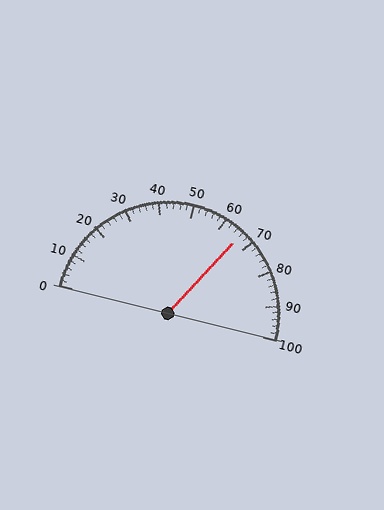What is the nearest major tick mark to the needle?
The nearest major tick mark is 70.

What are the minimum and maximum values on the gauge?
The gauge ranges from 0 to 100.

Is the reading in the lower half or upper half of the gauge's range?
The reading is in the upper half of the range (0 to 100).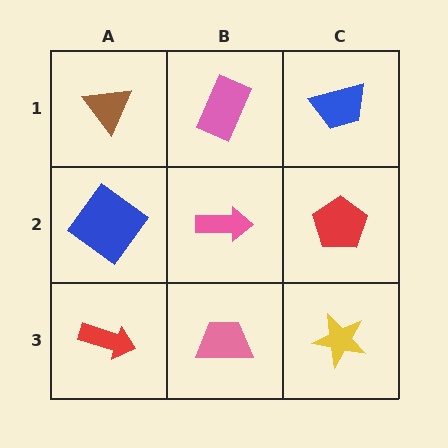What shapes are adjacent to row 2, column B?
A pink rectangle (row 1, column B), a pink trapezoid (row 3, column B), a blue diamond (row 2, column A), a red pentagon (row 2, column C).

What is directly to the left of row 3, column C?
A pink trapezoid.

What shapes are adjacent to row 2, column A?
A brown triangle (row 1, column A), a red arrow (row 3, column A), a pink arrow (row 2, column B).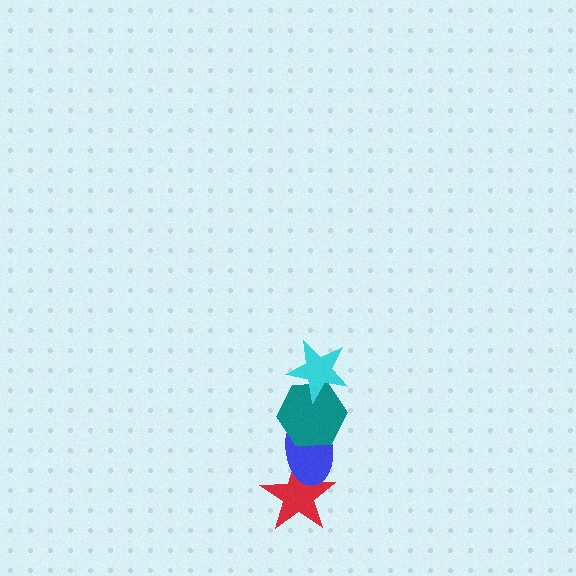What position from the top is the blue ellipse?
The blue ellipse is 3rd from the top.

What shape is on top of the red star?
The blue ellipse is on top of the red star.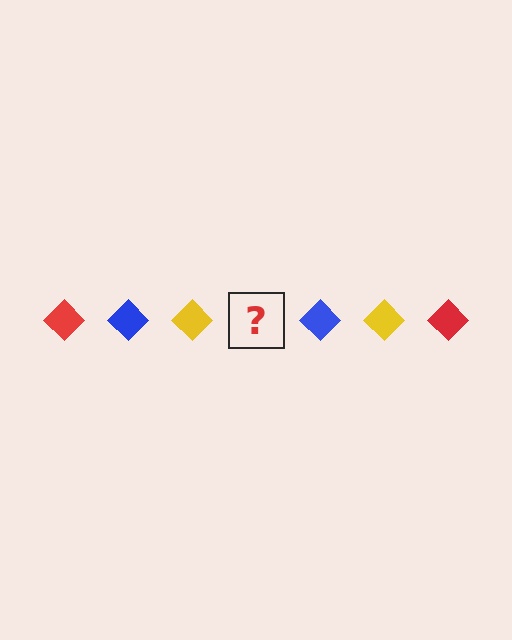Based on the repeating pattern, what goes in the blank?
The blank should be a red diamond.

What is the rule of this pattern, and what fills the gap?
The rule is that the pattern cycles through red, blue, yellow diamonds. The gap should be filled with a red diamond.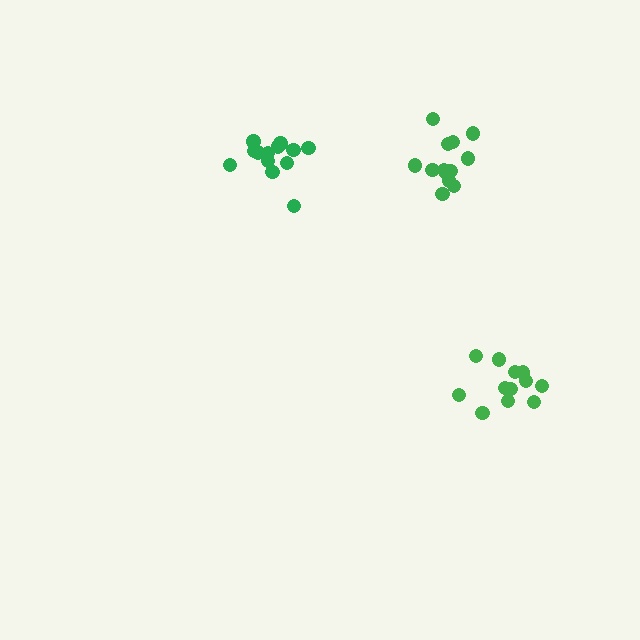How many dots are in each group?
Group 1: 13 dots, Group 2: 12 dots, Group 3: 13 dots (38 total).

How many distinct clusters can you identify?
There are 3 distinct clusters.